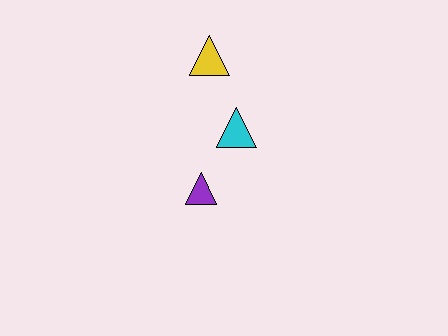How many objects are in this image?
There are 3 objects.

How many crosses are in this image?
There are no crosses.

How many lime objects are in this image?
There are no lime objects.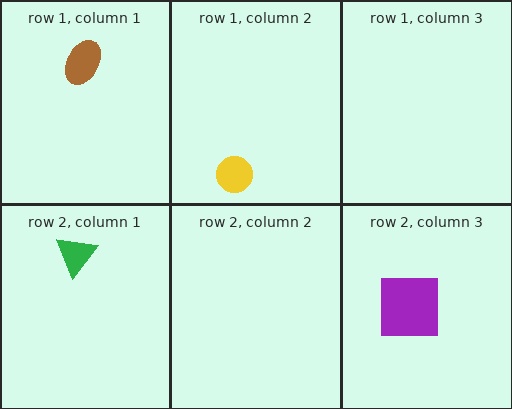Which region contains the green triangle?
The row 2, column 1 region.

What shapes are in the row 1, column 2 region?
The yellow circle.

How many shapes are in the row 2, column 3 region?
1.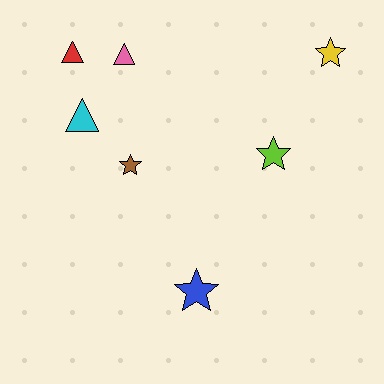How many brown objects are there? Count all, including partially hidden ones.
There is 1 brown object.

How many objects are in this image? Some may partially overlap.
There are 7 objects.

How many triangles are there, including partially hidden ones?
There are 3 triangles.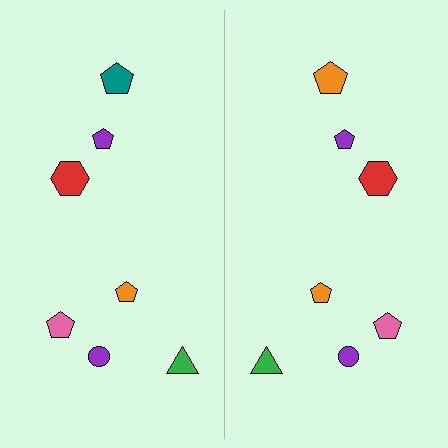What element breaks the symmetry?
The orange pentagon on the right side breaks the symmetry — its mirror counterpart is teal.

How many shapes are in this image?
There are 14 shapes in this image.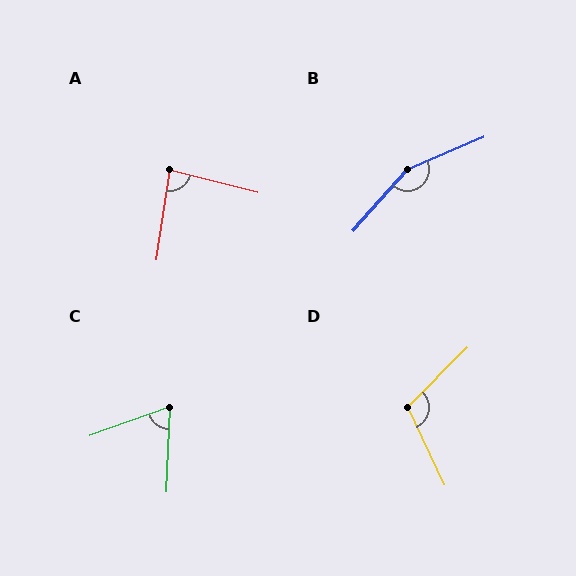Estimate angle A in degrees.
Approximately 84 degrees.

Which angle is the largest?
B, at approximately 154 degrees.